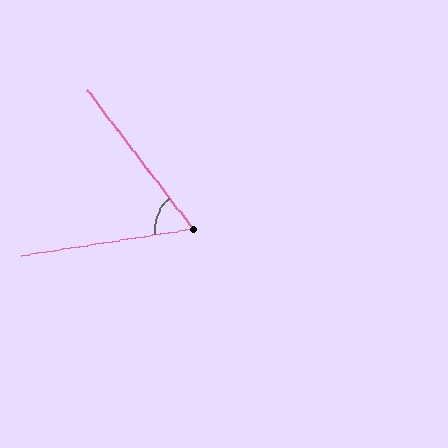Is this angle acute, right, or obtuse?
It is acute.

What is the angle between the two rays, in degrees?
Approximately 61 degrees.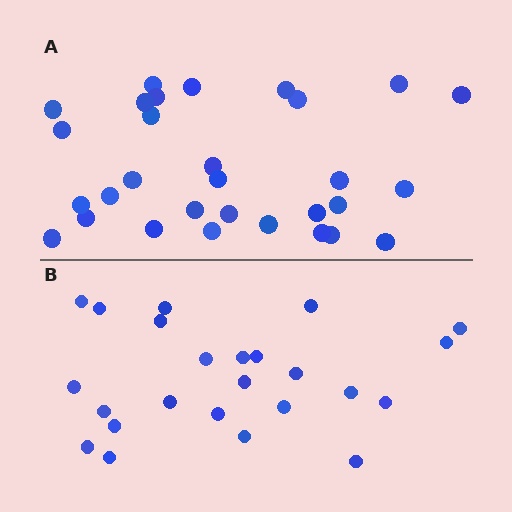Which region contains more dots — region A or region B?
Region A (the top region) has more dots.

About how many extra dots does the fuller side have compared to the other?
Region A has about 6 more dots than region B.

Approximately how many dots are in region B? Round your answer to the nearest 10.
About 20 dots. (The exact count is 24, which rounds to 20.)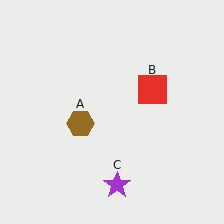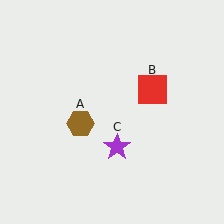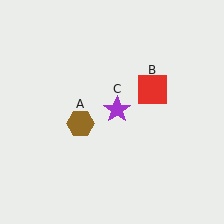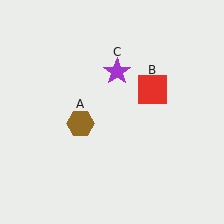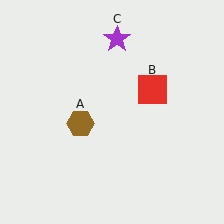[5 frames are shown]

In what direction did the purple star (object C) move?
The purple star (object C) moved up.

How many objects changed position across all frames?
1 object changed position: purple star (object C).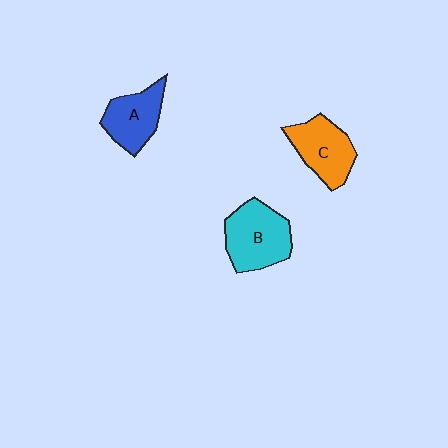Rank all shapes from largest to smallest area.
From largest to smallest: B (cyan), C (orange), A (blue).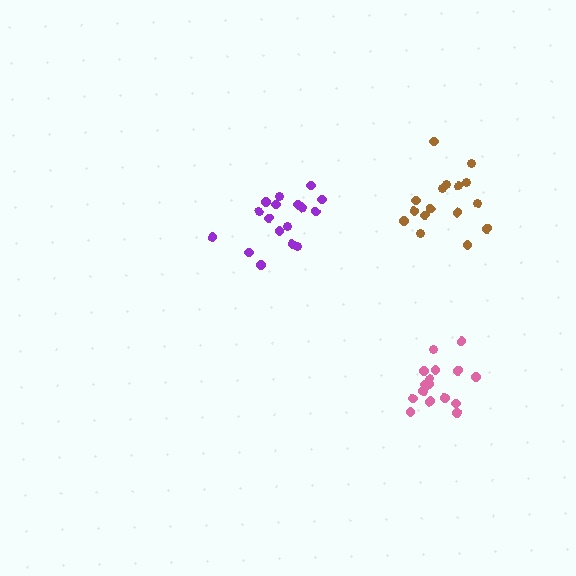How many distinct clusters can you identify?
There are 3 distinct clusters.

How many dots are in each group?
Group 1: 16 dots, Group 2: 16 dots, Group 3: 17 dots (49 total).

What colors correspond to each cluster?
The clusters are colored: brown, pink, purple.